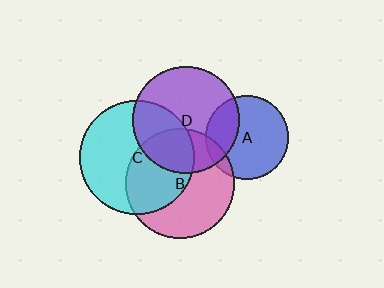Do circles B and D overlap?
Yes.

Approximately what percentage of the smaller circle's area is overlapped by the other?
Approximately 30%.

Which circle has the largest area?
Circle C (cyan).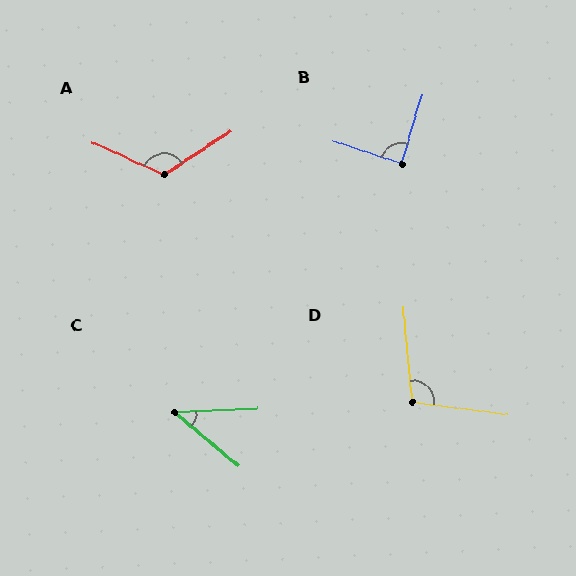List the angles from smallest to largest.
C (43°), B (88°), D (103°), A (123°).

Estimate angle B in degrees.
Approximately 88 degrees.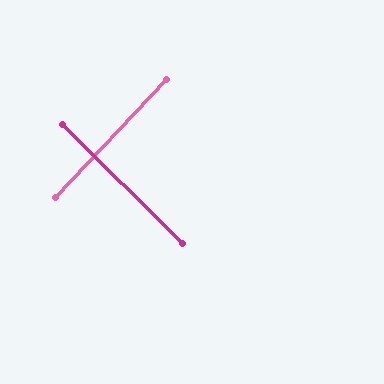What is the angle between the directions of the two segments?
Approximately 88 degrees.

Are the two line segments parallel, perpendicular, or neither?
Perpendicular — they meet at approximately 88°.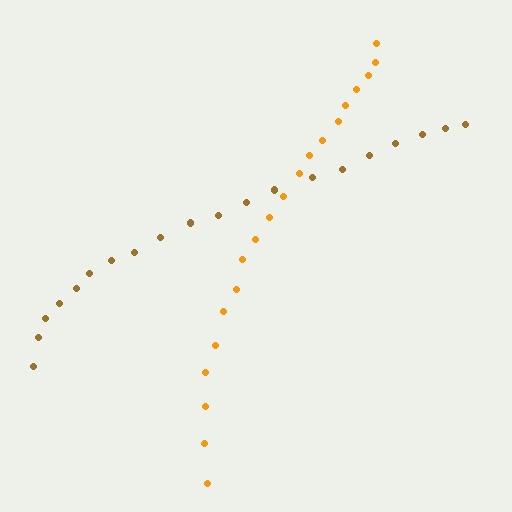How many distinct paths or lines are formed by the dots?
There are 2 distinct paths.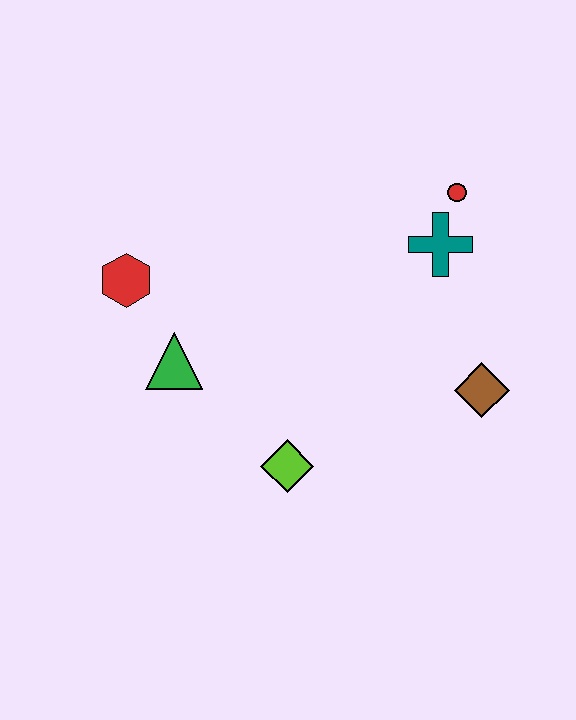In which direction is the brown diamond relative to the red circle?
The brown diamond is below the red circle.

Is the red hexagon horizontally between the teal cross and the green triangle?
No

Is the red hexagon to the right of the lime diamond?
No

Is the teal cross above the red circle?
No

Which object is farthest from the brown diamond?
The red hexagon is farthest from the brown diamond.